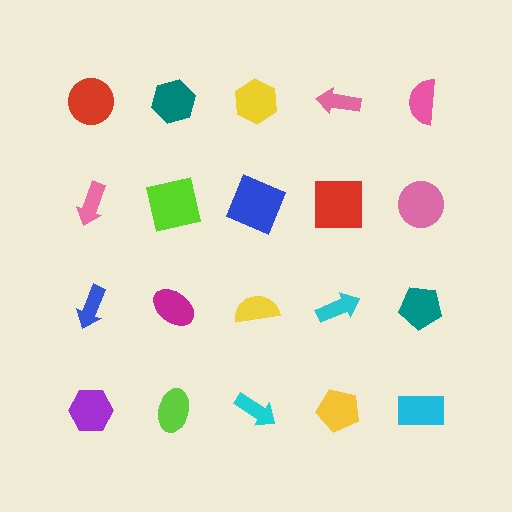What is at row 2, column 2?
A lime square.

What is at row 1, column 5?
A pink semicircle.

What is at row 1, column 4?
A pink arrow.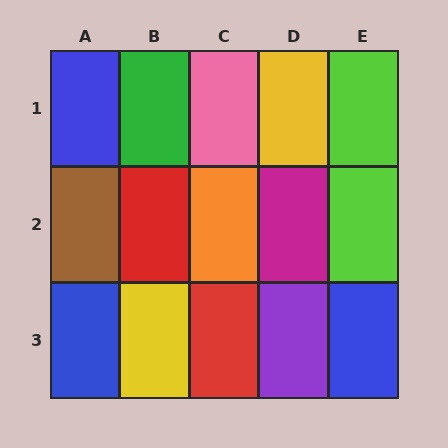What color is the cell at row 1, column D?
Yellow.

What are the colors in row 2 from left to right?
Brown, red, orange, magenta, lime.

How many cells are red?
2 cells are red.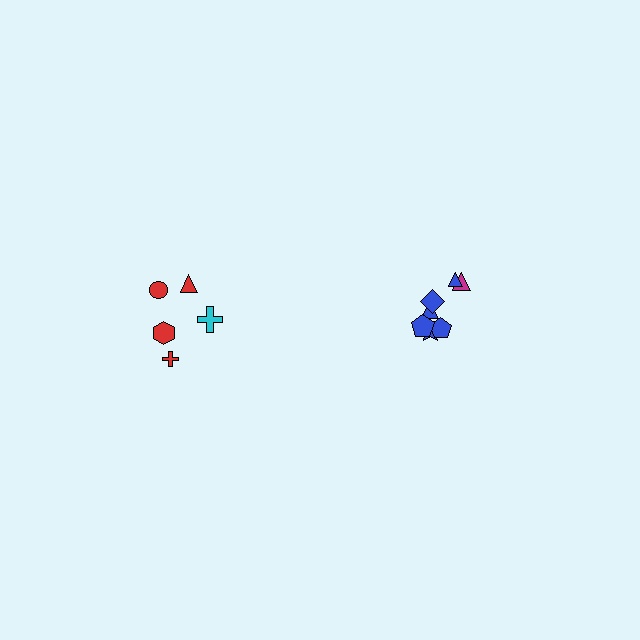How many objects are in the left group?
There are 5 objects.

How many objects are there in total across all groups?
There are 12 objects.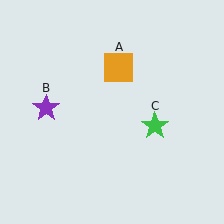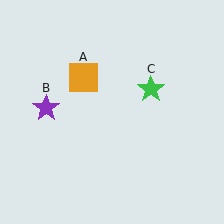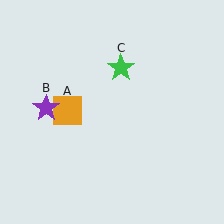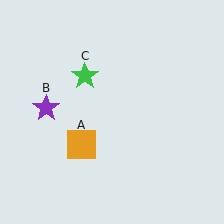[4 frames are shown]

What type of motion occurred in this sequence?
The orange square (object A), green star (object C) rotated counterclockwise around the center of the scene.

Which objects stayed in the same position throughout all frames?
Purple star (object B) remained stationary.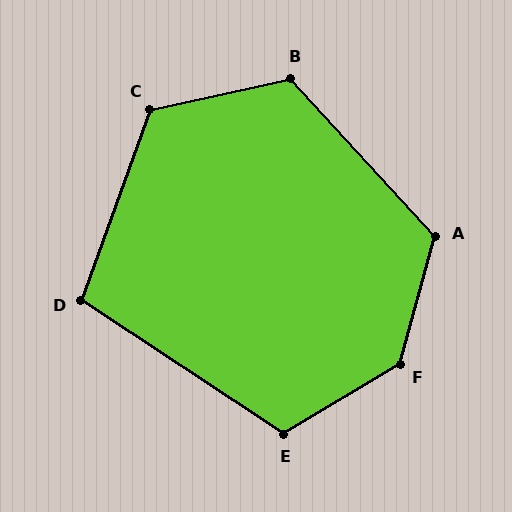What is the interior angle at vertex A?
Approximately 122 degrees (obtuse).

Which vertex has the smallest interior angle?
D, at approximately 104 degrees.